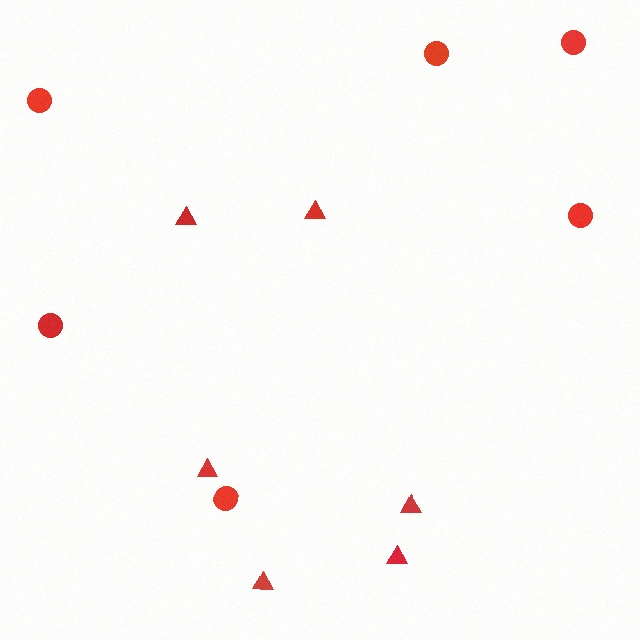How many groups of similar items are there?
There are 2 groups: one group of triangles (6) and one group of circles (6).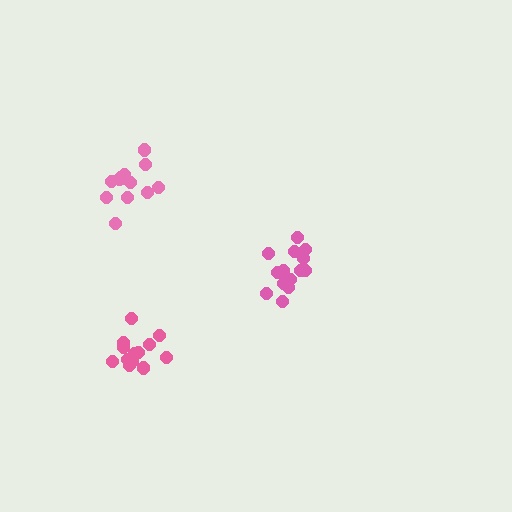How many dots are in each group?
Group 1: 14 dots, Group 2: 14 dots, Group 3: 13 dots (41 total).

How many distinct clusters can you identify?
There are 3 distinct clusters.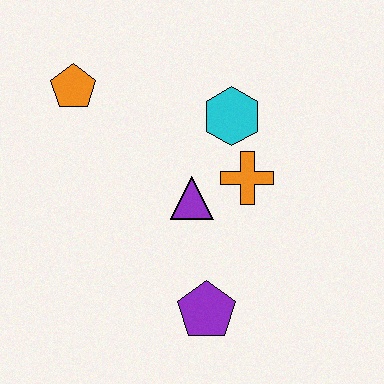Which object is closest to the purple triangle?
The orange cross is closest to the purple triangle.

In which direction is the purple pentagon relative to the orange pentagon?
The purple pentagon is below the orange pentagon.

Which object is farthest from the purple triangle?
The orange pentagon is farthest from the purple triangle.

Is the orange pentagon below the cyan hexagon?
No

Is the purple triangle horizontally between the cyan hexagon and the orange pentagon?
Yes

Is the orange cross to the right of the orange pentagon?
Yes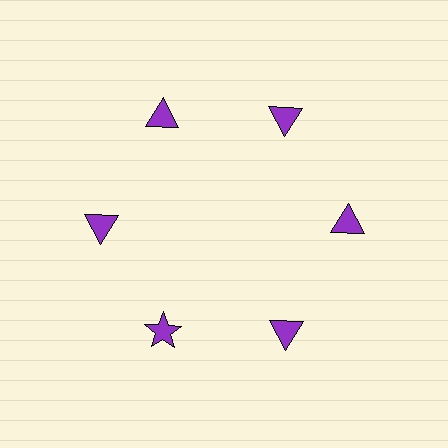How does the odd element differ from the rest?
It has a different shape: star instead of triangle.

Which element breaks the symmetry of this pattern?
The purple star at roughly the 7 o'clock position breaks the symmetry. All other shapes are purple triangles.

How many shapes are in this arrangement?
There are 6 shapes arranged in a ring pattern.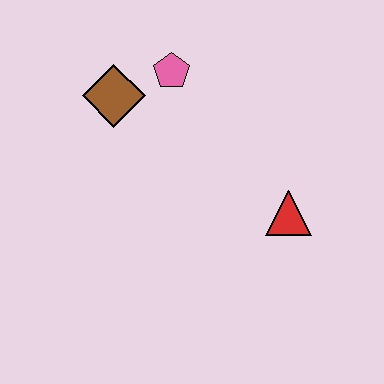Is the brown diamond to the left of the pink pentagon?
Yes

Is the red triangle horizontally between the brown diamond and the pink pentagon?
No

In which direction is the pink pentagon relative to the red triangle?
The pink pentagon is above the red triangle.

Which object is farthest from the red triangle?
The brown diamond is farthest from the red triangle.